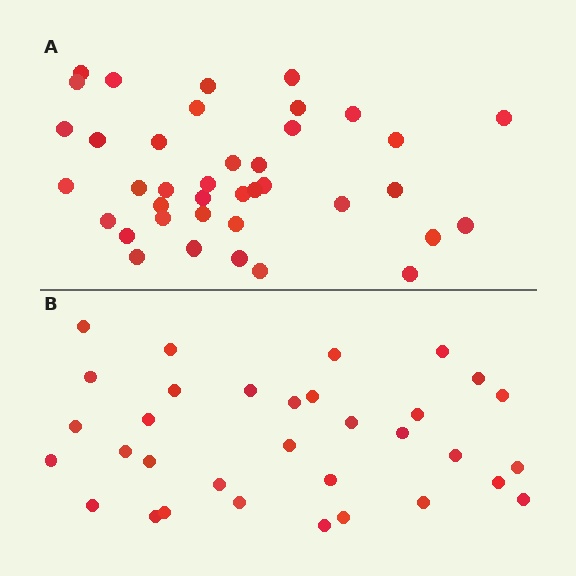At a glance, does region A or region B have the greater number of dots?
Region A (the top region) has more dots.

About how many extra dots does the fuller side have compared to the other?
Region A has about 6 more dots than region B.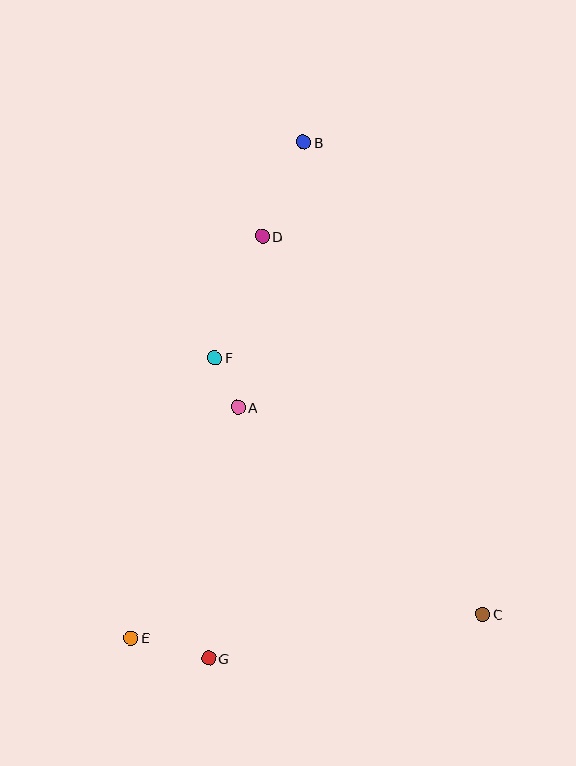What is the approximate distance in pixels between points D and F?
The distance between D and F is approximately 131 pixels.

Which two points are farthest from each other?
Points B and E are farthest from each other.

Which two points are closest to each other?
Points A and F are closest to each other.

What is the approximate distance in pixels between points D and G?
The distance between D and G is approximately 426 pixels.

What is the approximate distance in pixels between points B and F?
The distance between B and F is approximately 233 pixels.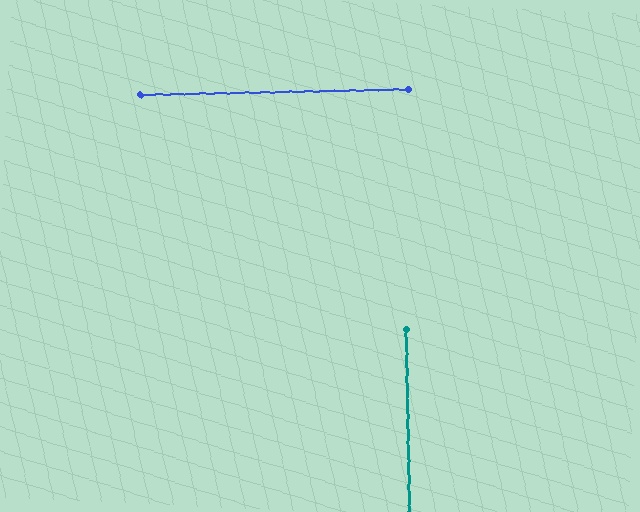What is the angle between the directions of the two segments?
Approximately 90 degrees.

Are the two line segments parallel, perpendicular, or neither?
Perpendicular — they meet at approximately 90°.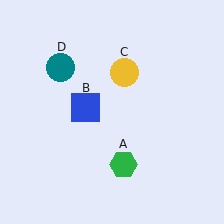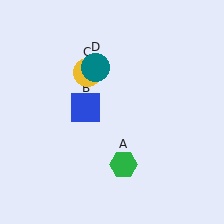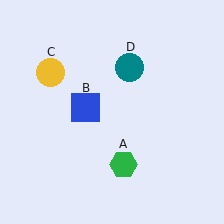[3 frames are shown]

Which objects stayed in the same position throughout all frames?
Green hexagon (object A) and blue square (object B) remained stationary.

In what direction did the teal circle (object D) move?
The teal circle (object D) moved right.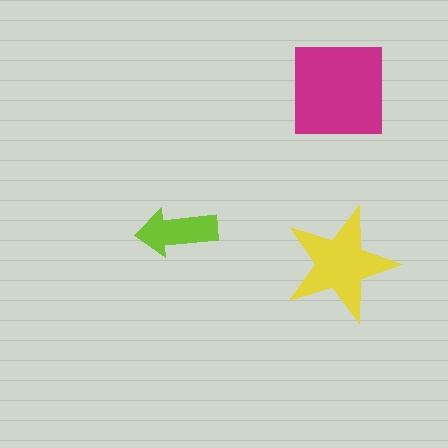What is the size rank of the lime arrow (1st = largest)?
3rd.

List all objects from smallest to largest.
The lime arrow, the yellow star, the magenta square.